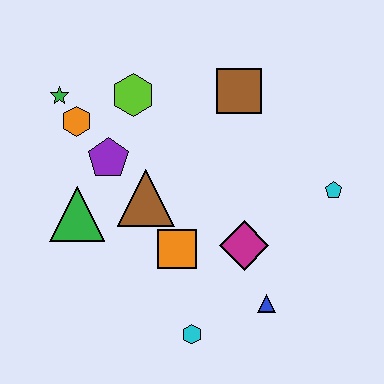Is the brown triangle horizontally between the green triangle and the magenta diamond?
Yes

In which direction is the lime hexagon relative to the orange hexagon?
The lime hexagon is to the right of the orange hexagon.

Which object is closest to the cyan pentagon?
The magenta diamond is closest to the cyan pentagon.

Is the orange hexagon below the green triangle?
No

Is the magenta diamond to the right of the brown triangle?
Yes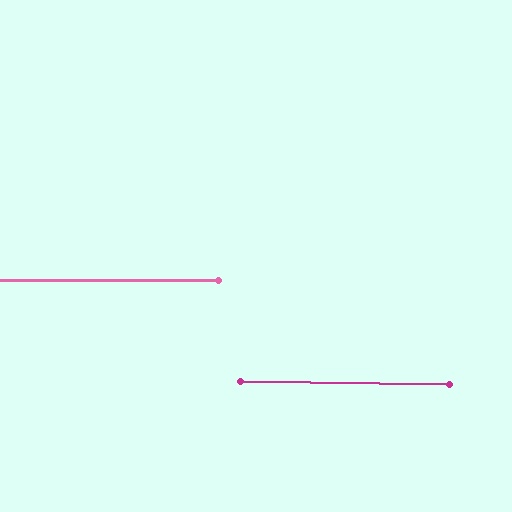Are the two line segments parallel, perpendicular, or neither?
Parallel — their directions differ by only 0.8°.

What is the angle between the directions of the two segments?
Approximately 1 degree.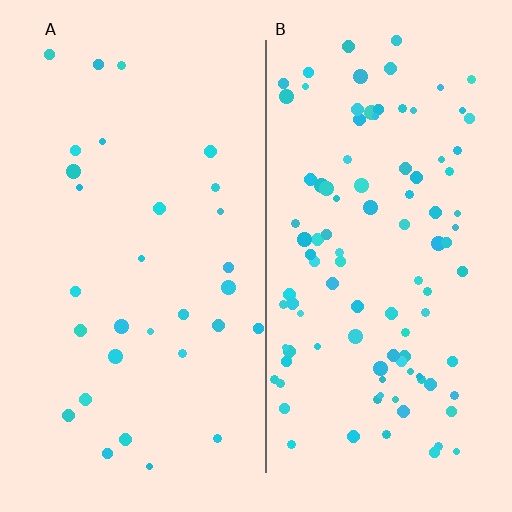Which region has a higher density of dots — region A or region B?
B (the right).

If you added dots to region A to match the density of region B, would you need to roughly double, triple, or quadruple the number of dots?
Approximately triple.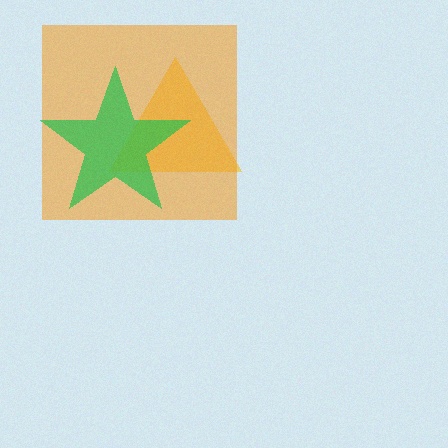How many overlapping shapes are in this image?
There are 3 overlapping shapes in the image.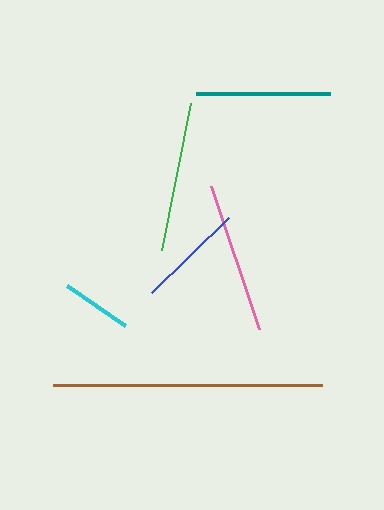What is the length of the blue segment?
The blue segment is approximately 107 pixels long.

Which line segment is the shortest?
The cyan line is the shortest at approximately 71 pixels.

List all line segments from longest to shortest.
From longest to shortest: brown, pink, green, teal, blue, cyan.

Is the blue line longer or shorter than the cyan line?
The blue line is longer than the cyan line.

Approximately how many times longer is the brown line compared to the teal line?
The brown line is approximately 2.0 times the length of the teal line.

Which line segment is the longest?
The brown line is the longest at approximately 269 pixels.